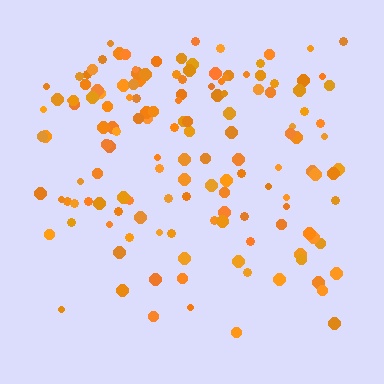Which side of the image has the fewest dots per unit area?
The bottom.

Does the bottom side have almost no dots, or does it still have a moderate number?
Still a moderate number, just noticeably fewer than the top.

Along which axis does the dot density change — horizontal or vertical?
Vertical.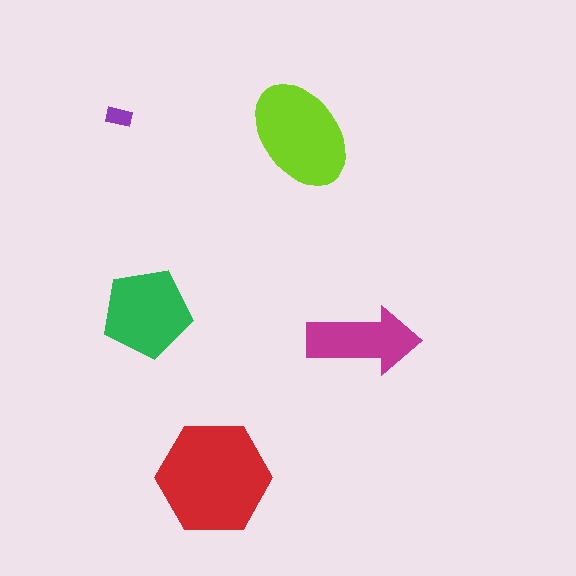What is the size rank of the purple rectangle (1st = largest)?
5th.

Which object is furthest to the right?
The magenta arrow is rightmost.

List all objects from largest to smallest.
The red hexagon, the lime ellipse, the green pentagon, the magenta arrow, the purple rectangle.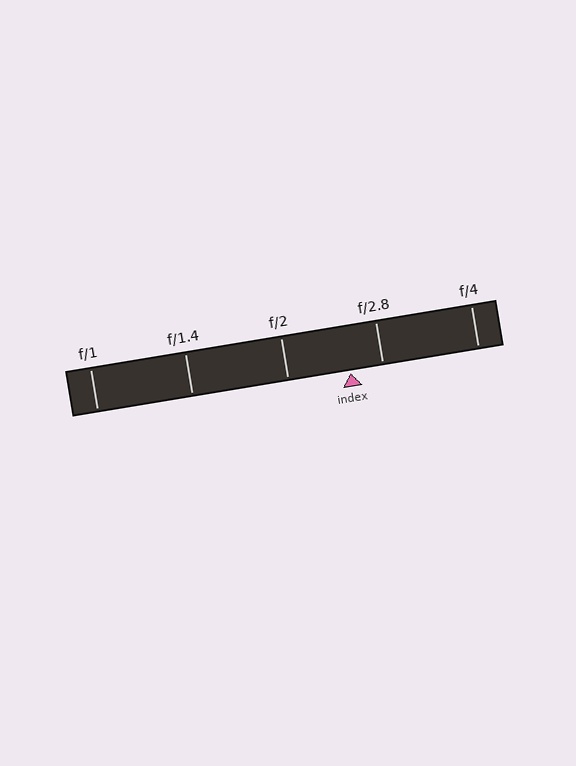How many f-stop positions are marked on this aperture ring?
There are 5 f-stop positions marked.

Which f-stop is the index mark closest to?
The index mark is closest to f/2.8.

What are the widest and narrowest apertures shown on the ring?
The widest aperture shown is f/1 and the narrowest is f/4.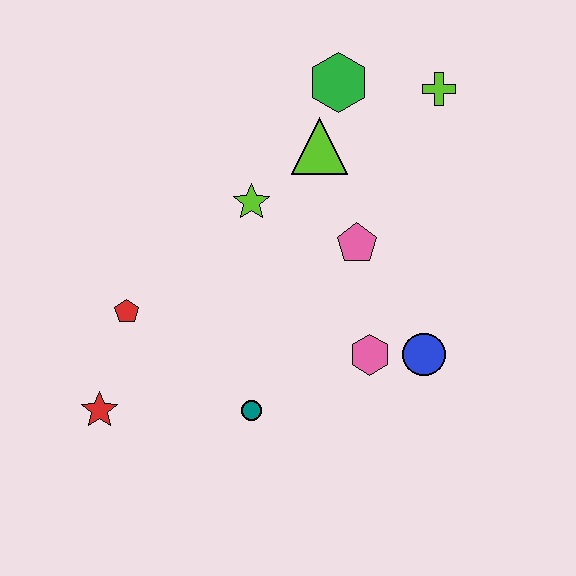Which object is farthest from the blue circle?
The red star is farthest from the blue circle.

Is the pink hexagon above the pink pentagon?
No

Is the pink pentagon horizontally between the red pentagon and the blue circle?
Yes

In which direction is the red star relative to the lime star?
The red star is below the lime star.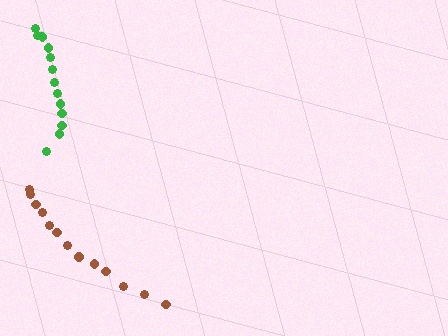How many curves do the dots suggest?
There are 2 distinct paths.